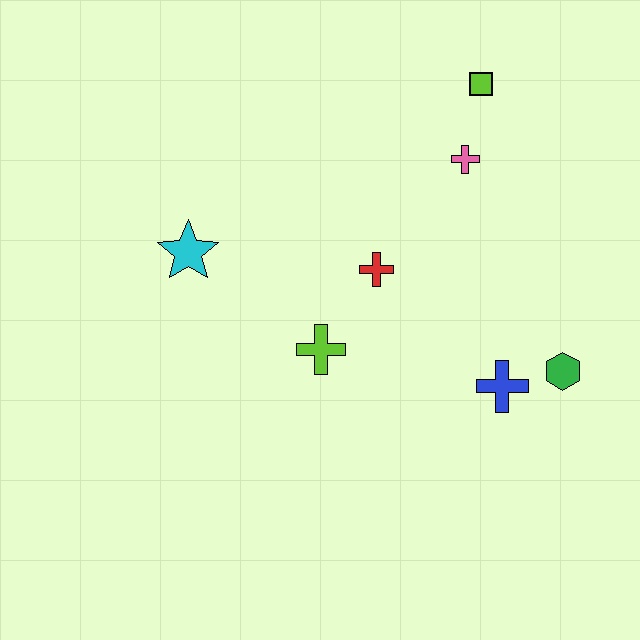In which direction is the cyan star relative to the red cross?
The cyan star is to the left of the red cross.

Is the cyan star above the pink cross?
No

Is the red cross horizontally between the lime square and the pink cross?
No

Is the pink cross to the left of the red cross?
No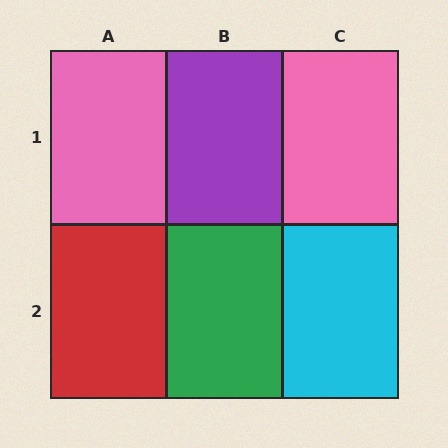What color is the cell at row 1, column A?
Pink.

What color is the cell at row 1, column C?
Pink.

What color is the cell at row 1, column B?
Purple.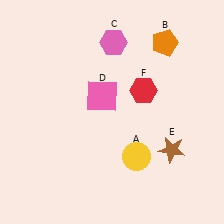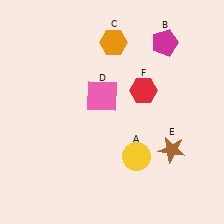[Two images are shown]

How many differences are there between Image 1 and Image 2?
There are 2 differences between the two images.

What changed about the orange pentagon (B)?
In Image 1, B is orange. In Image 2, it changed to magenta.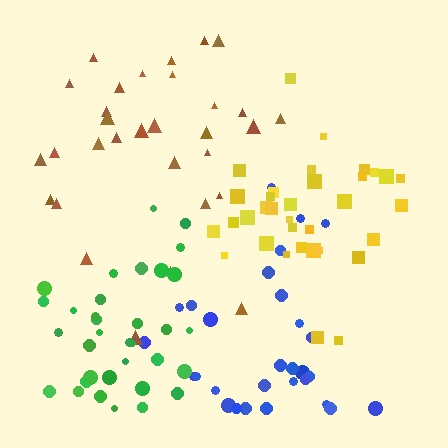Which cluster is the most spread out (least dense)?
Brown.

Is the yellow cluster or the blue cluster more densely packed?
Yellow.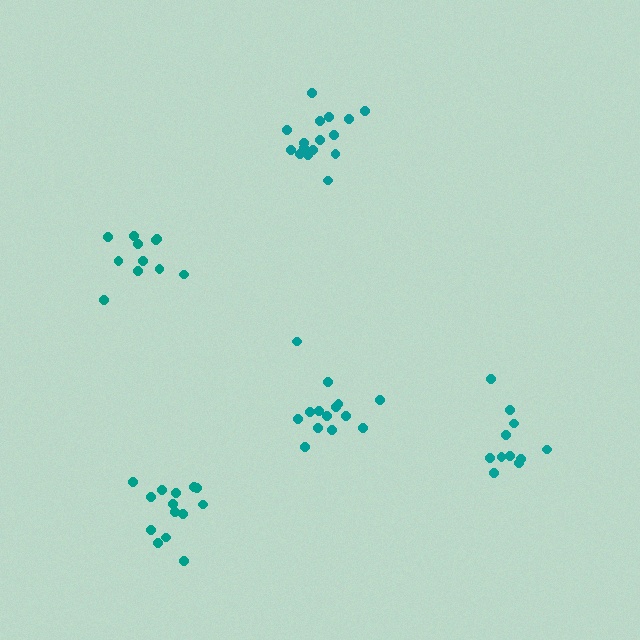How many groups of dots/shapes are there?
There are 5 groups.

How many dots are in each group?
Group 1: 14 dots, Group 2: 14 dots, Group 3: 11 dots, Group 4: 11 dots, Group 5: 16 dots (66 total).